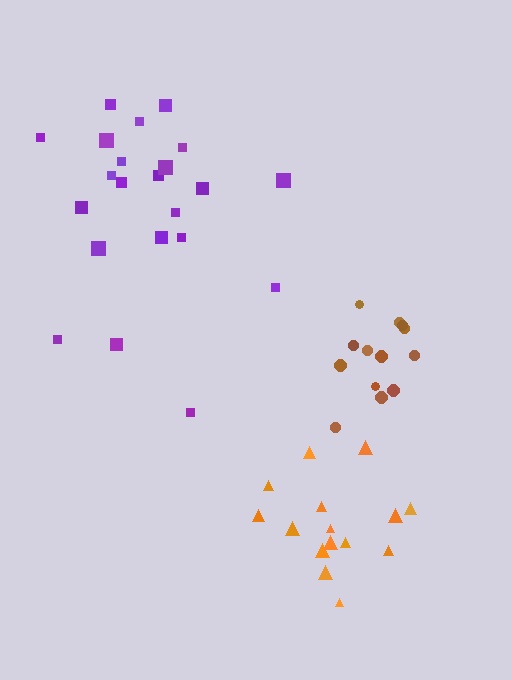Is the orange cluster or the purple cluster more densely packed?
Orange.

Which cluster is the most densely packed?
Brown.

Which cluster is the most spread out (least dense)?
Purple.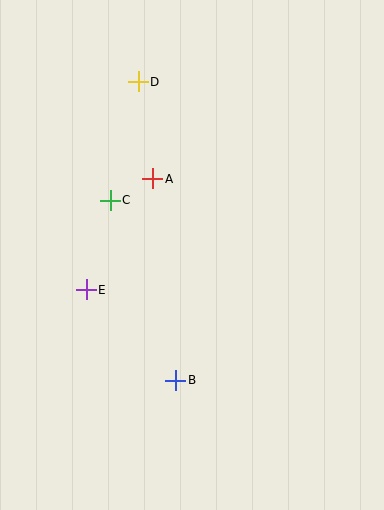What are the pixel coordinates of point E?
Point E is at (86, 290).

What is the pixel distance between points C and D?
The distance between C and D is 122 pixels.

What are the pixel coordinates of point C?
Point C is at (110, 200).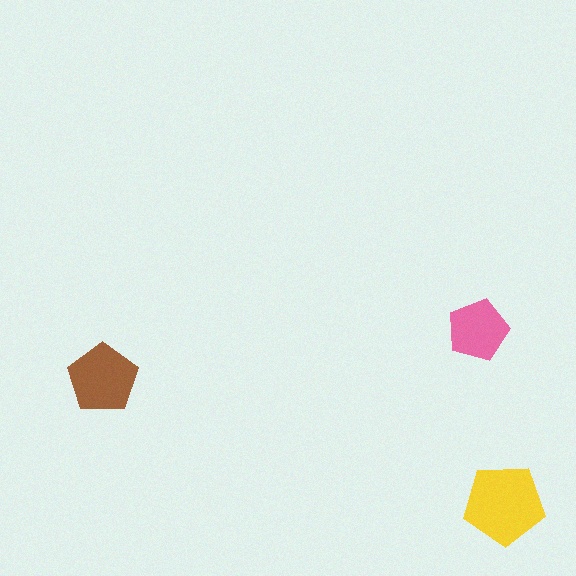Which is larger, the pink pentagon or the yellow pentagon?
The yellow one.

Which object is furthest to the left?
The brown pentagon is leftmost.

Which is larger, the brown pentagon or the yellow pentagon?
The yellow one.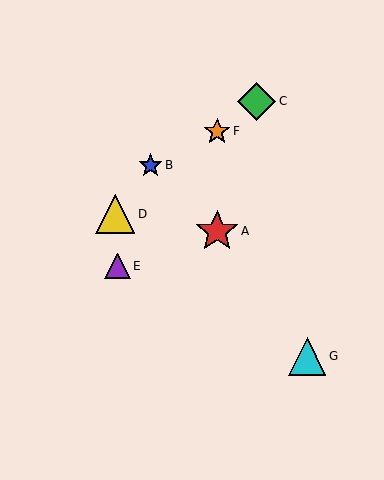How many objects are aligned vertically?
2 objects (A, F) are aligned vertically.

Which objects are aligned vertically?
Objects A, F are aligned vertically.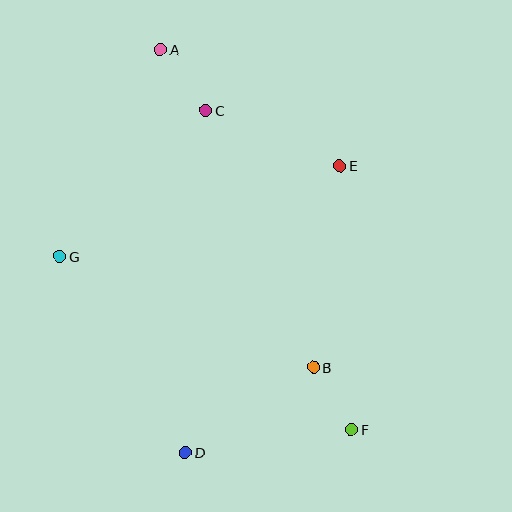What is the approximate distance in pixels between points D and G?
The distance between D and G is approximately 233 pixels.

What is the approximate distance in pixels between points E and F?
The distance between E and F is approximately 264 pixels.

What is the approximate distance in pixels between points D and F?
The distance between D and F is approximately 168 pixels.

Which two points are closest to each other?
Points B and F are closest to each other.